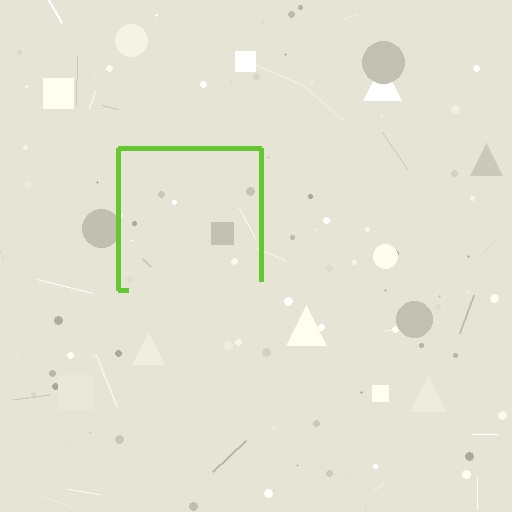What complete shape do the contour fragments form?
The contour fragments form a square.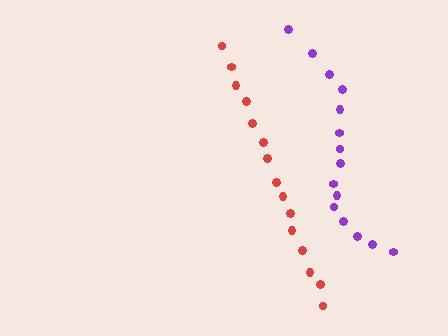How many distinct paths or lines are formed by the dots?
There are 2 distinct paths.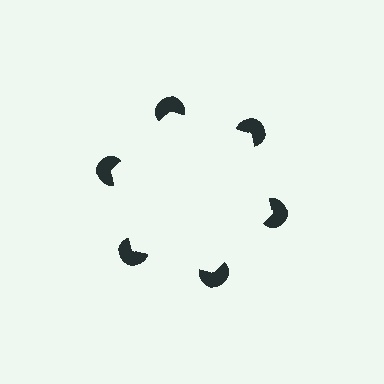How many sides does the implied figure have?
6 sides.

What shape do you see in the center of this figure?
An illusory hexagon — its edges are inferred from the aligned wedge cuts in the pac-man discs, not physically drawn.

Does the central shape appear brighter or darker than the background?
It typically appears slightly brighter than the background, even though no actual brightness change is drawn.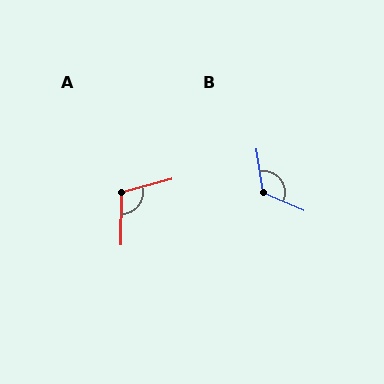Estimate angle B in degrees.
Approximately 121 degrees.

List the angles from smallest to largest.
A (105°), B (121°).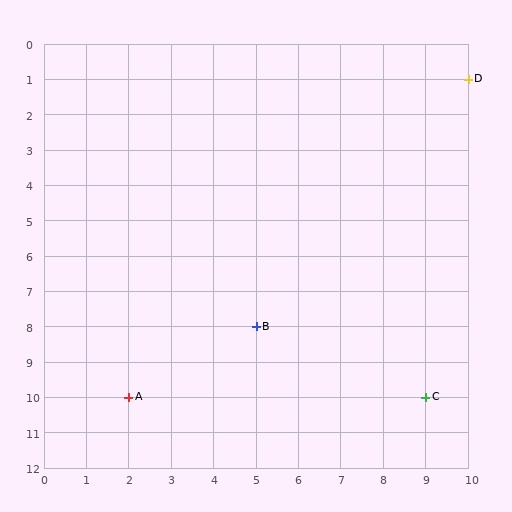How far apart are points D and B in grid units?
Points D and B are 5 columns and 7 rows apart (about 8.6 grid units diagonally).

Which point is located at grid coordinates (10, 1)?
Point D is at (10, 1).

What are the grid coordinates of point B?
Point B is at grid coordinates (5, 8).